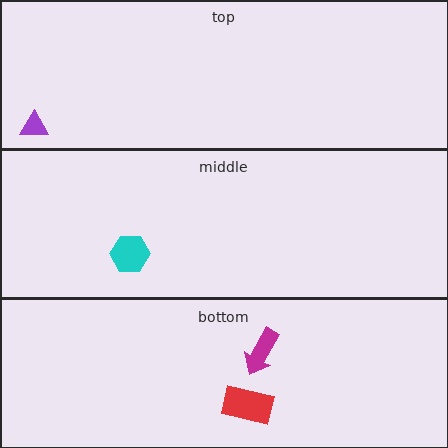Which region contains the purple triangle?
The top region.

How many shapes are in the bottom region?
2.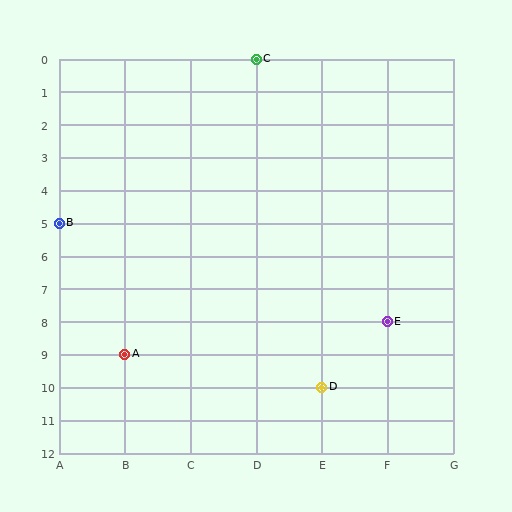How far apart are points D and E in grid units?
Points D and E are 1 column and 2 rows apart (about 2.2 grid units diagonally).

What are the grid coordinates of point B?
Point B is at grid coordinates (A, 5).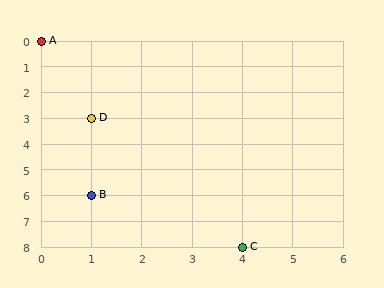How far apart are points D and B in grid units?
Points D and B are 3 rows apart.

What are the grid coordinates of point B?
Point B is at grid coordinates (1, 6).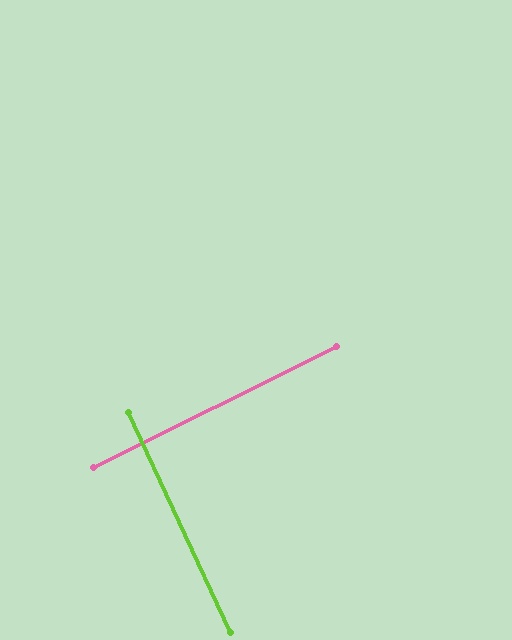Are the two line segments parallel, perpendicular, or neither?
Perpendicular — they meet at approximately 88°.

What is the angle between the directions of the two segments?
Approximately 88 degrees.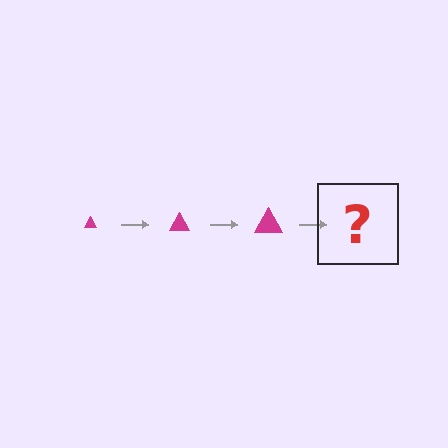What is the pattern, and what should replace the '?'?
The pattern is that the triangle gets progressively larger each step. The '?' should be a magenta triangle, larger than the previous one.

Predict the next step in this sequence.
The next step is a magenta triangle, larger than the previous one.